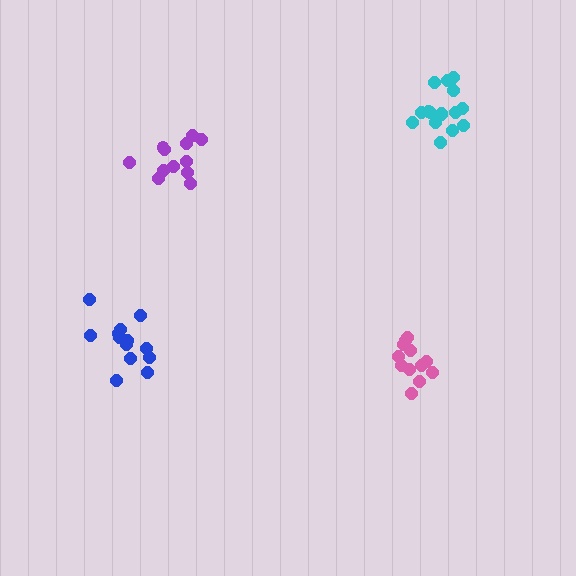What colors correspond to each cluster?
The clusters are colored: purple, pink, blue, cyan.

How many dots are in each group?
Group 1: 12 dots, Group 2: 12 dots, Group 3: 13 dots, Group 4: 16 dots (53 total).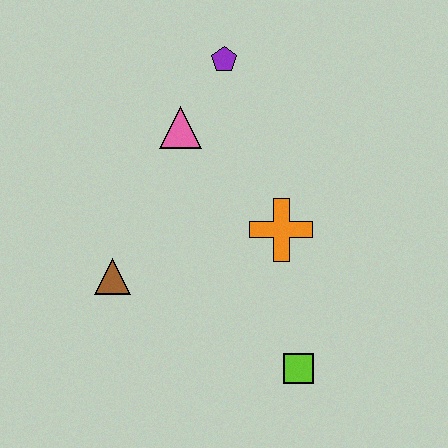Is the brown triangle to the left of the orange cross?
Yes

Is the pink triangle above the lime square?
Yes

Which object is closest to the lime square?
The orange cross is closest to the lime square.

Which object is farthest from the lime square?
The purple pentagon is farthest from the lime square.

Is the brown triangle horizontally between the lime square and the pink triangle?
No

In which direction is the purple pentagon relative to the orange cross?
The purple pentagon is above the orange cross.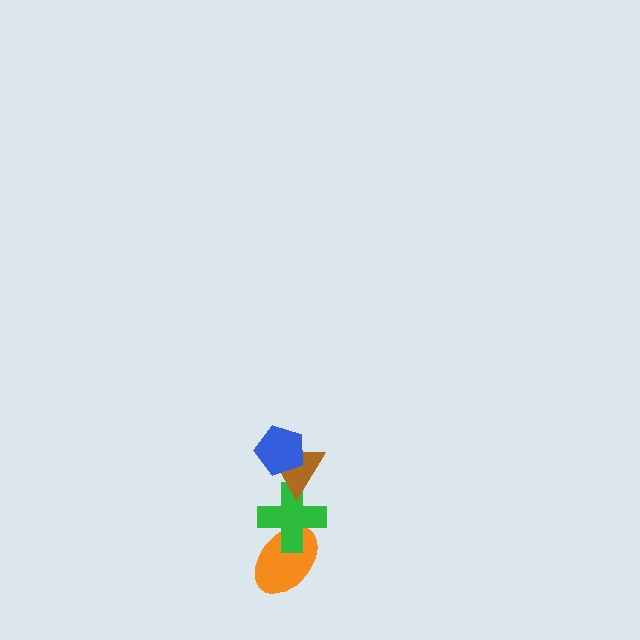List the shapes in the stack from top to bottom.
From top to bottom: the blue pentagon, the brown triangle, the green cross, the orange ellipse.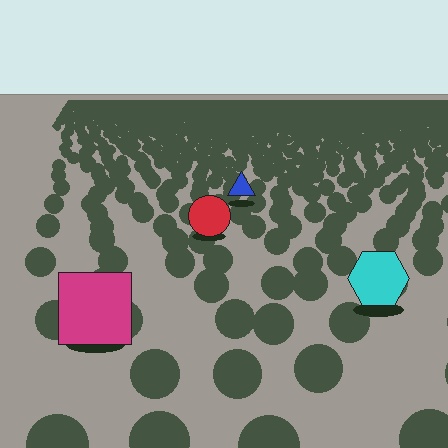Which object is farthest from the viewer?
The blue triangle is farthest from the viewer. It appears smaller and the ground texture around it is denser.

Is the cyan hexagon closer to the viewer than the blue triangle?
Yes. The cyan hexagon is closer — you can tell from the texture gradient: the ground texture is coarser near it.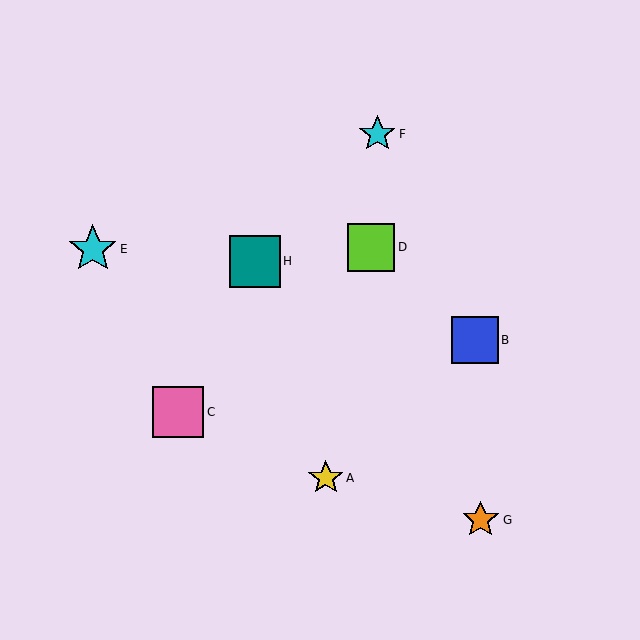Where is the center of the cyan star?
The center of the cyan star is at (93, 249).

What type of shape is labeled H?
Shape H is a teal square.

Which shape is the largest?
The teal square (labeled H) is the largest.